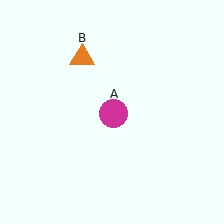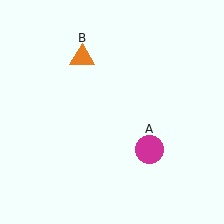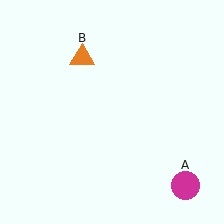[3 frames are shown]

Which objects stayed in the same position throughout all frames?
Orange triangle (object B) remained stationary.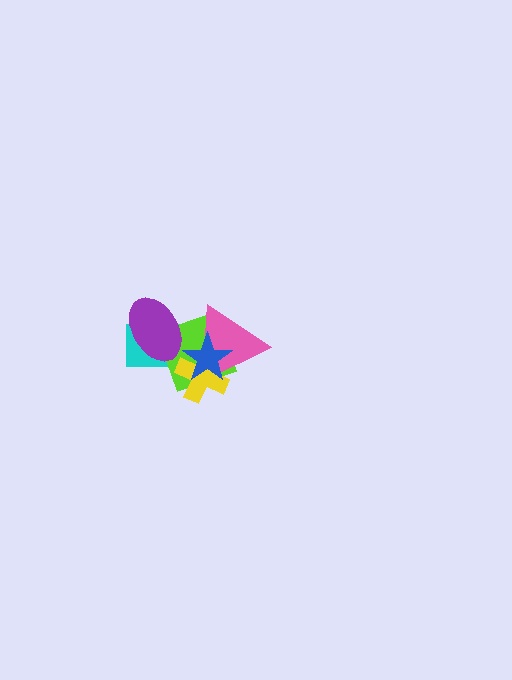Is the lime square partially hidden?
Yes, it is partially covered by another shape.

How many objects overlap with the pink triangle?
4 objects overlap with the pink triangle.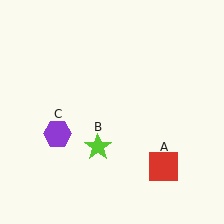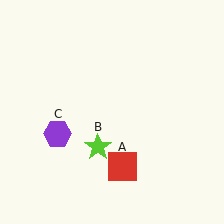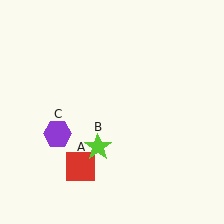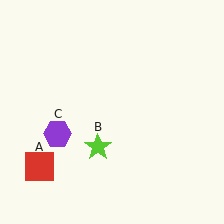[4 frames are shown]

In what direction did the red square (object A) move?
The red square (object A) moved left.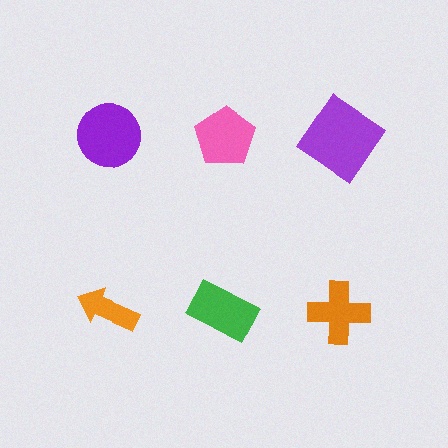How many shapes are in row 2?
3 shapes.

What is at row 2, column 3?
An orange cross.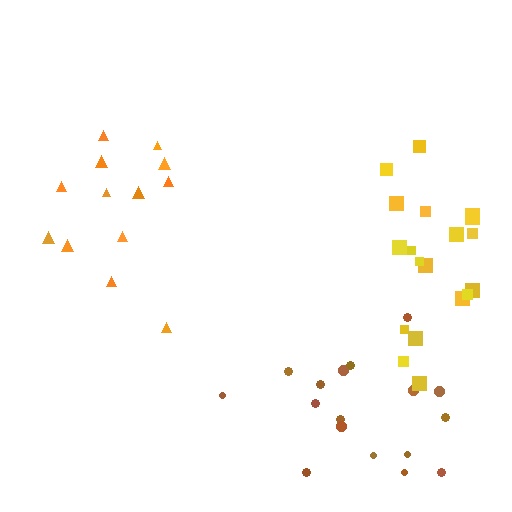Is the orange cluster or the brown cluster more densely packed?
Brown.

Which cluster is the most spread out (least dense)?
Yellow.